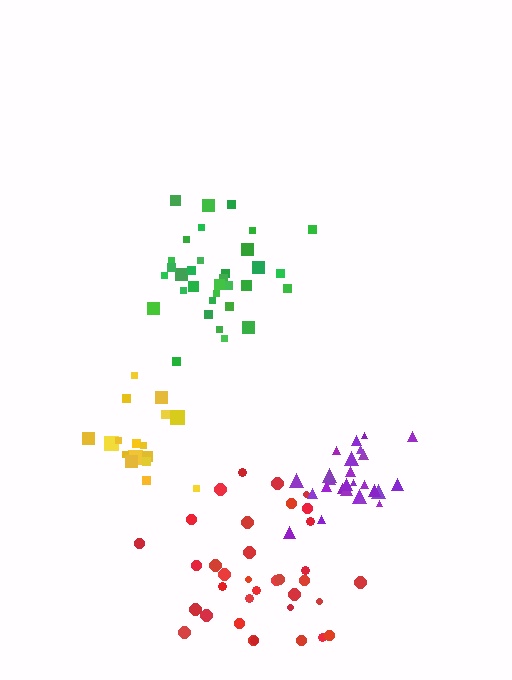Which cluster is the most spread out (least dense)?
Red.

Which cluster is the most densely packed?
Purple.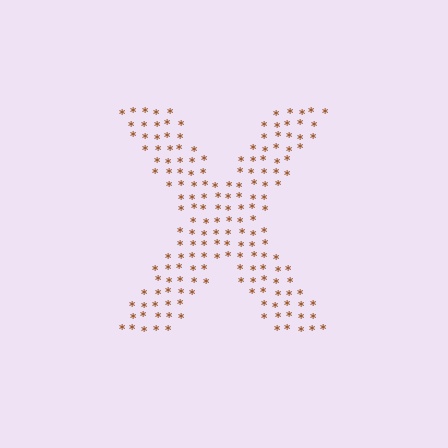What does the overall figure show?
The overall figure shows the letter X.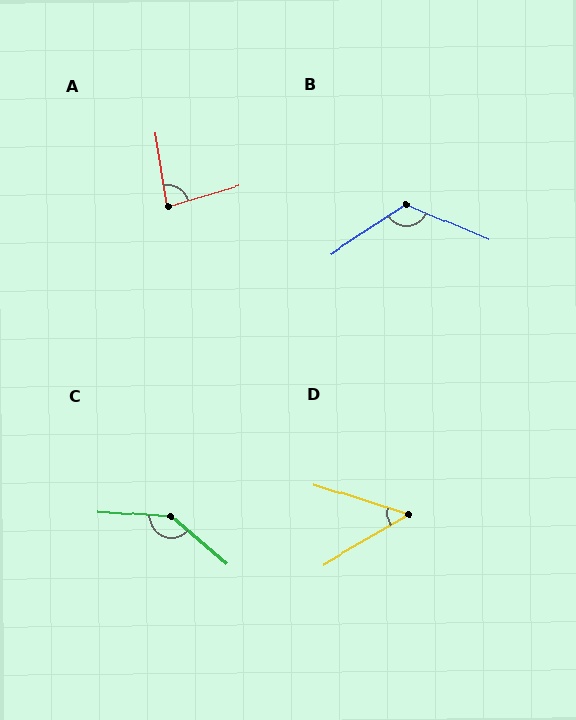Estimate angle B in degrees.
Approximately 123 degrees.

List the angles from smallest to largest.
D (48°), A (83°), B (123°), C (144°).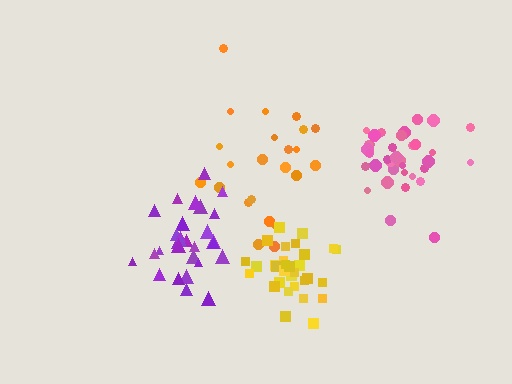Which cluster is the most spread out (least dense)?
Orange.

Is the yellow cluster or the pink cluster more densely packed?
Yellow.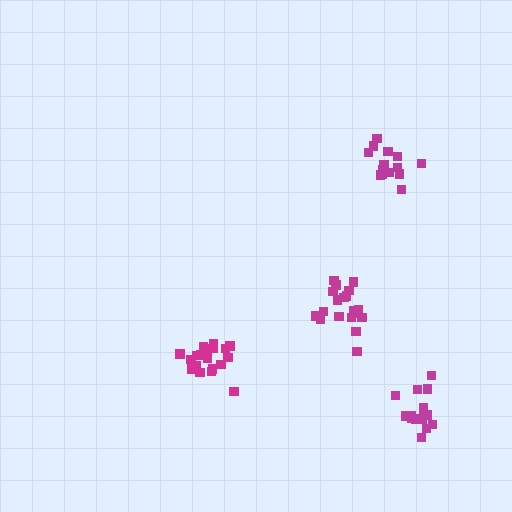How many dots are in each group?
Group 1: 15 dots, Group 2: 19 dots, Group 3: 19 dots, Group 4: 14 dots (67 total).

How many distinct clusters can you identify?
There are 4 distinct clusters.